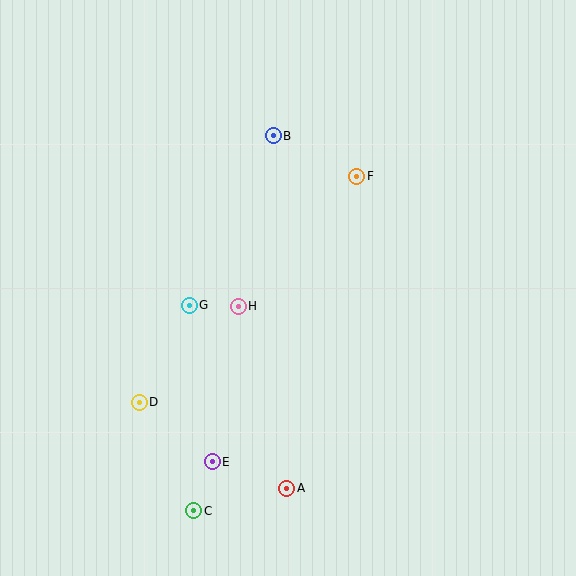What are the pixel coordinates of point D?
Point D is at (139, 402).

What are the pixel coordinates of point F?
Point F is at (357, 176).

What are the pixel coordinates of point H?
Point H is at (238, 306).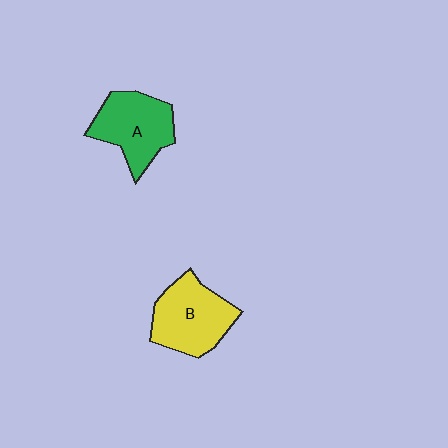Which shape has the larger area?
Shape B (yellow).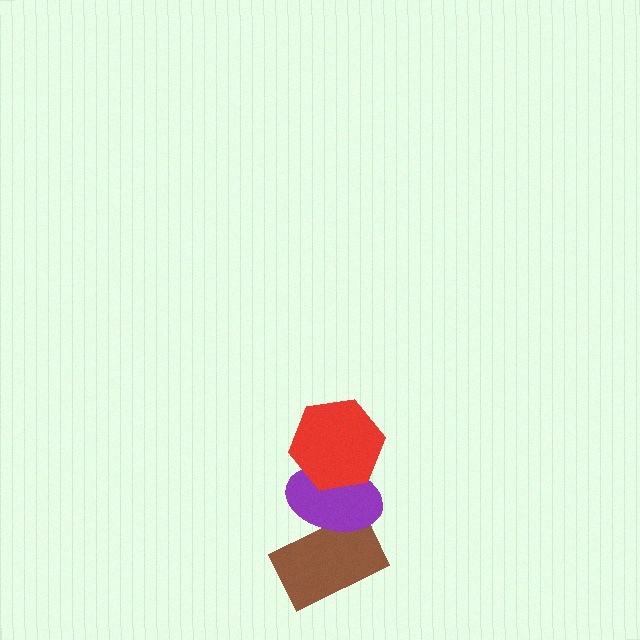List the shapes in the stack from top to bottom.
From top to bottom: the red hexagon, the purple ellipse, the brown rectangle.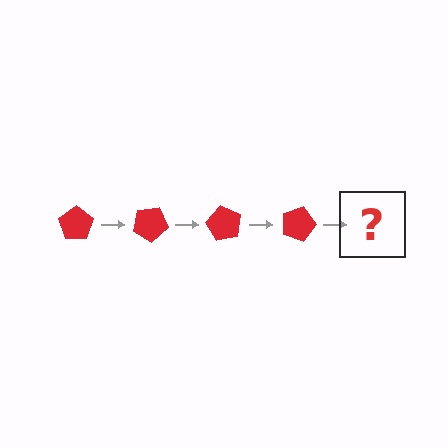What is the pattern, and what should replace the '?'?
The pattern is that the pentagon rotates 30 degrees each step. The '?' should be a red pentagon rotated 120 degrees.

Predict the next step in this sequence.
The next step is a red pentagon rotated 120 degrees.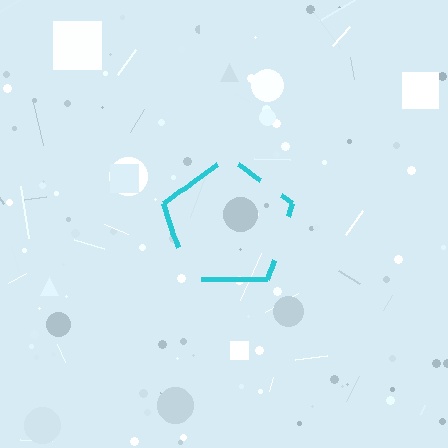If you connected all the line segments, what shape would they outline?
They would outline a pentagon.